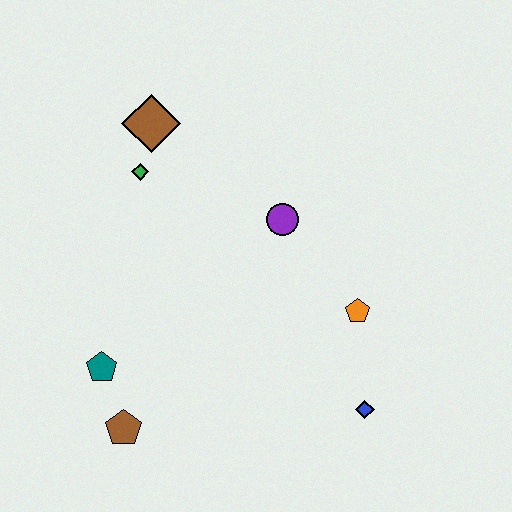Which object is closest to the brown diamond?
The green diamond is closest to the brown diamond.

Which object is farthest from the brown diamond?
The blue diamond is farthest from the brown diamond.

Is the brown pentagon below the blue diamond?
Yes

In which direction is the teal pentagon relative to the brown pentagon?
The teal pentagon is above the brown pentagon.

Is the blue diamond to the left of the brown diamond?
No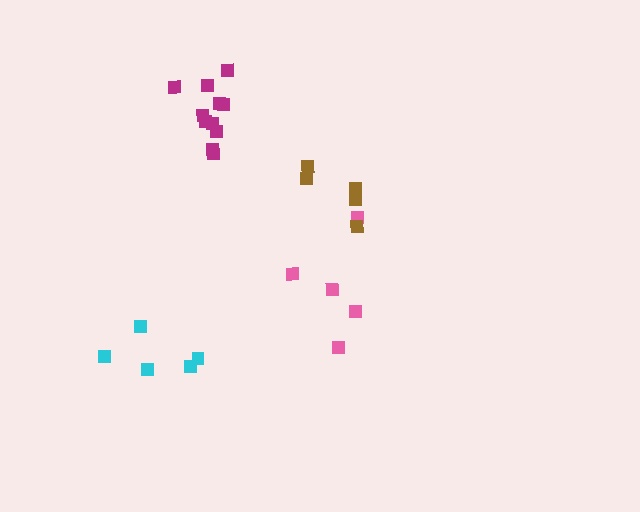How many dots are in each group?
Group 1: 5 dots, Group 2: 5 dots, Group 3: 5 dots, Group 4: 11 dots (26 total).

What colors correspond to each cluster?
The clusters are colored: cyan, pink, brown, magenta.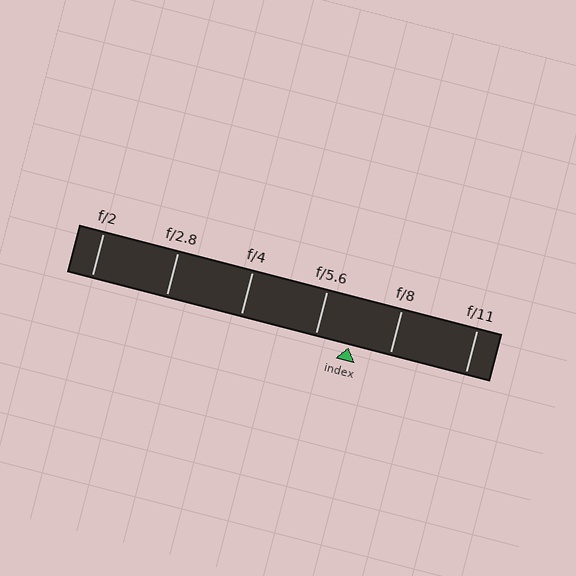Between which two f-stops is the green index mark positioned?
The index mark is between f/5.6 and f/8.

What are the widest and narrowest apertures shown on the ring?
The widest aperture shown is f/2 and the narrowest is f/11.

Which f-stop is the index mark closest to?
The index mark is closest to f/5.6.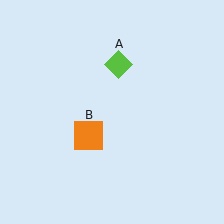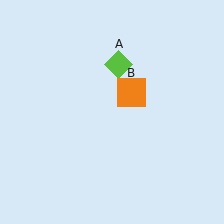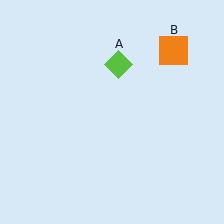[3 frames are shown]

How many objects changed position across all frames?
1 object changed position: orange square (object B).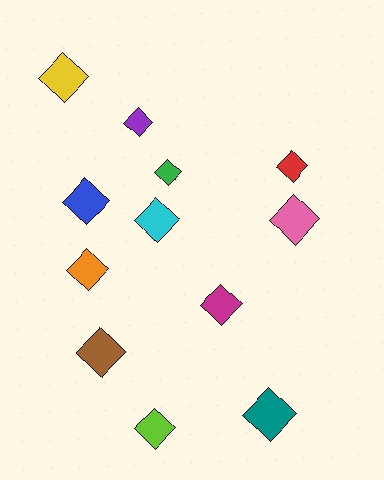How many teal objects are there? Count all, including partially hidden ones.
There is 1 teal object.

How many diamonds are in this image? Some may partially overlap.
There are 12 diamonds.